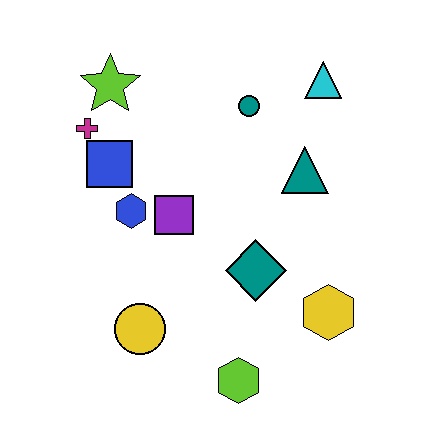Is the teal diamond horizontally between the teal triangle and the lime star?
Yes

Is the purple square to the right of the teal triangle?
No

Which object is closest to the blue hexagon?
The purple square is closest to the blue hexagon.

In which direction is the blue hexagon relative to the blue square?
The blue hexagon is below the blue square.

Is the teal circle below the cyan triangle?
Yes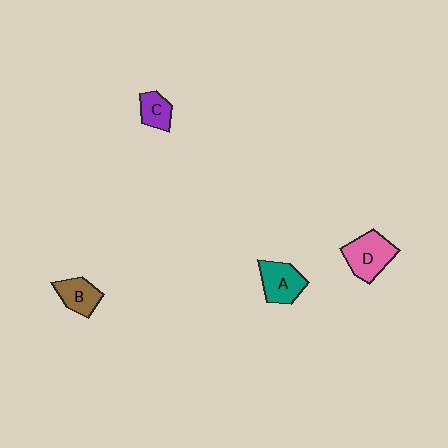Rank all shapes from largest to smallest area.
From largest to smallest: D (pink), A (teal), B (brown), C (purple).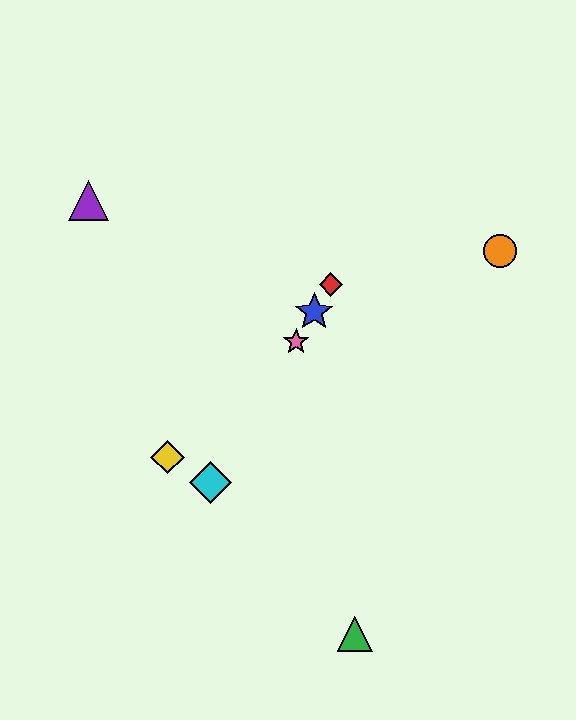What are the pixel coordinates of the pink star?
The pink star is at (296, 342).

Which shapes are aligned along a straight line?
The red diamond, the blue star, the cyan diamond, the pink star are aligned along a straight line.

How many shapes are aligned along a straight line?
4 shapes (the red diamond, the blue star, the cyan diamond, the pink star) are aligned along a straight line.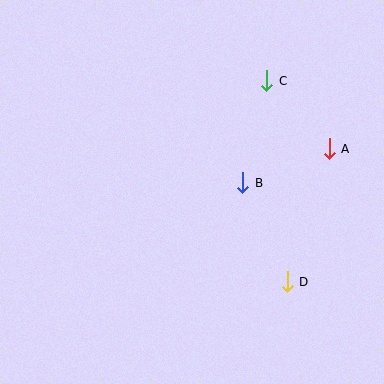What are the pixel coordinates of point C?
Point C is at (266, 81).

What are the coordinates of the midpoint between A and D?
The midpoint between A and D is at (308, 215).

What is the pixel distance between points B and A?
The distance between B and A is 93 pixels.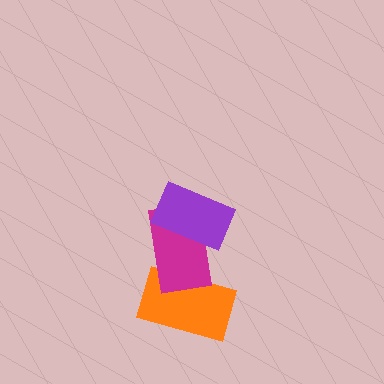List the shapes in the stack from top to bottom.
From top to bottom: the purple rectangle, the magenta rectangle, the orange rectangle.